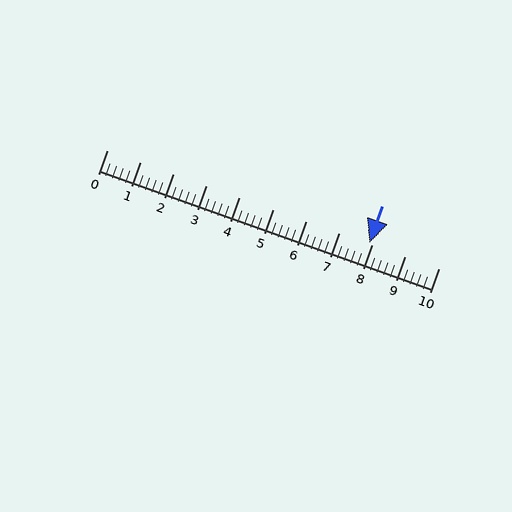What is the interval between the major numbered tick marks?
The major tick marks are spaced 1 units apart.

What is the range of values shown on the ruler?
The ruler shows values from 0 to 10.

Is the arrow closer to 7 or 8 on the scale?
The arrow is closer to 8.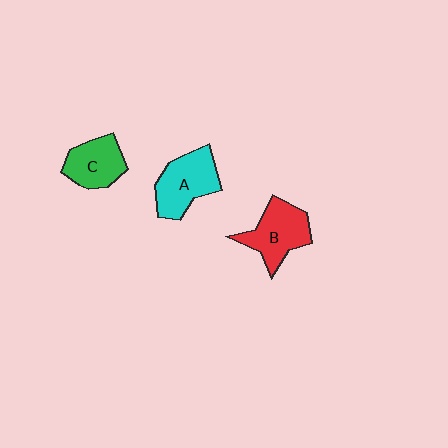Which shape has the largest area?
Shape A (cyan).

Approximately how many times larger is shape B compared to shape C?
Approximately 1.2 times.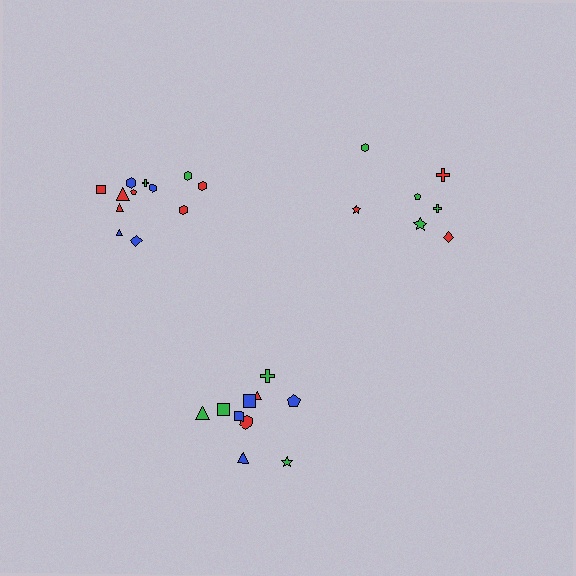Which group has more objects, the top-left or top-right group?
The top-left group.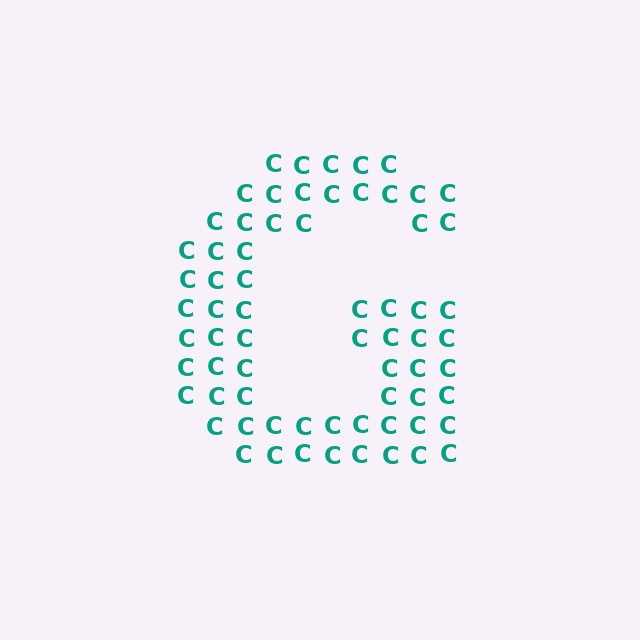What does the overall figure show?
The overall figure shows the letter G.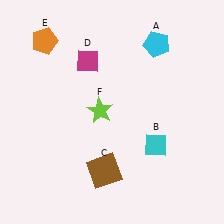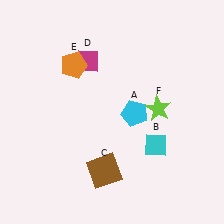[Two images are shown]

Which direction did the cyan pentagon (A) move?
The cyan pentagon (A) moved down.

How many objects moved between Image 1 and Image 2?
3 objects moved between the two images.